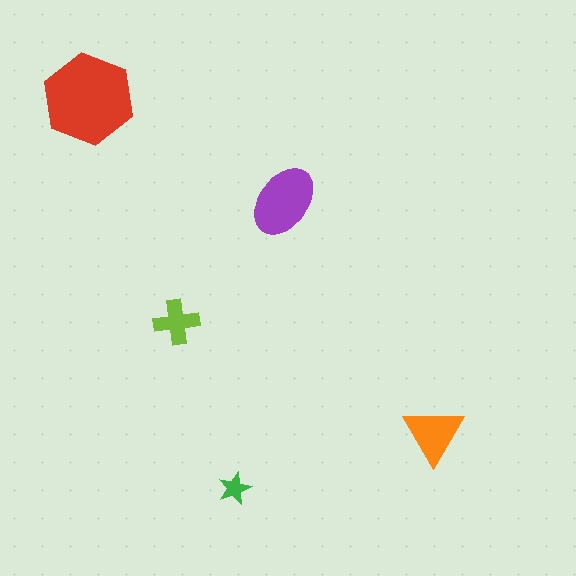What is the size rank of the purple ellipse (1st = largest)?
2nd.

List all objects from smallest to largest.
The green star, the lime cross, the orange triangle, the purple ellipse, the red hexagon.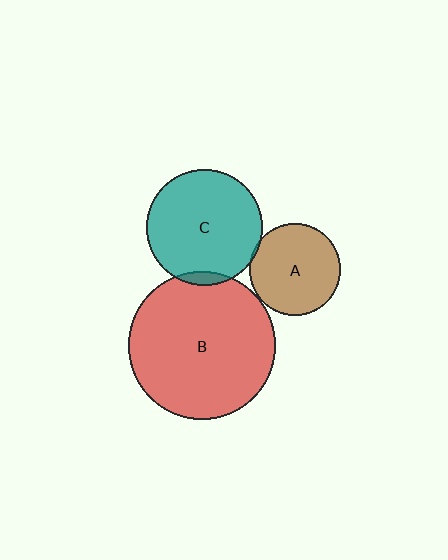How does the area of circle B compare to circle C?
Approximately 1.6 times.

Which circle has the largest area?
Circle B (red).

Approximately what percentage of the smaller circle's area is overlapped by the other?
Approximately 5%.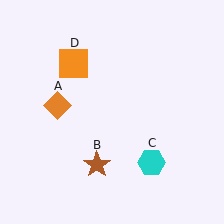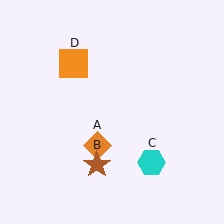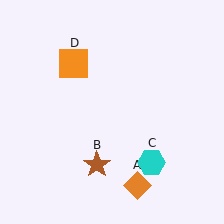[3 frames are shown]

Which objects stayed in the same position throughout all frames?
Brown star (object B) and cyan hexagon (object C) and orange square (object D) remained stationary.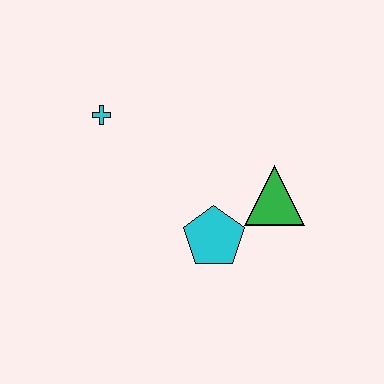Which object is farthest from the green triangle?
The cyan cross is farthest from the green triangle.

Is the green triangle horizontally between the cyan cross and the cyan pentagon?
No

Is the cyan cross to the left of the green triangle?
Yes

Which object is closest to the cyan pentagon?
The green triangle is closest to the cyan pentagon.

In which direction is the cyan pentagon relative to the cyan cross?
The cyan pentagon is below the cyan cross.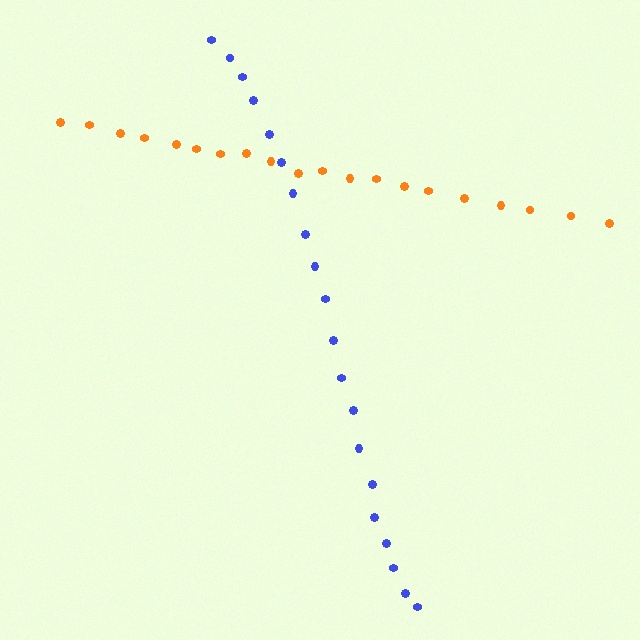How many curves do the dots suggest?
There are 2 distinct paths.